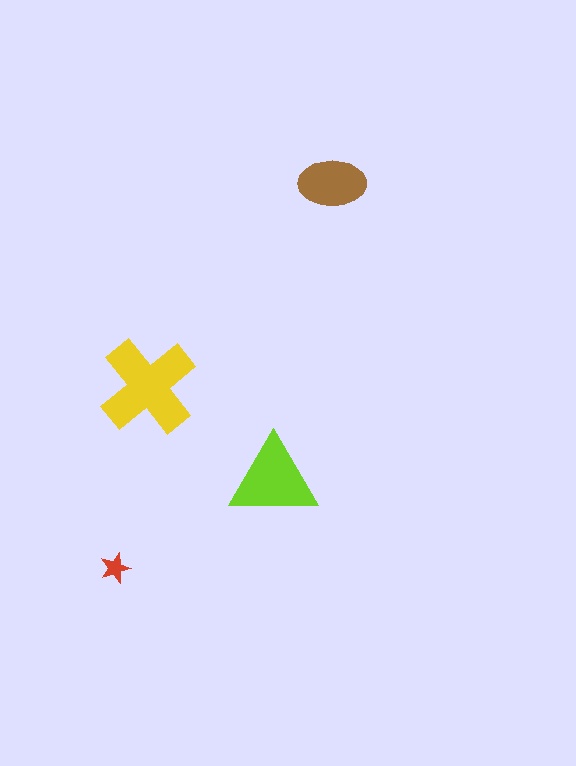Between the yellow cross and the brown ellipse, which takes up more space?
The yellow cross.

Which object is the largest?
The yellow cross.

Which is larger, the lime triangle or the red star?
The lime triangle.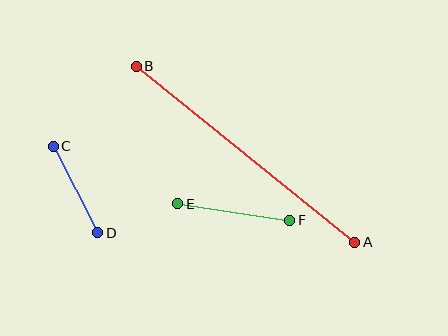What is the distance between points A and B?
The distance is approximately 281 pixels.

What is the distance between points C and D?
The distance is approximately 97 pixels.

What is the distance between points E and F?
The distance is approximately 113 pixels.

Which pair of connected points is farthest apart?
Points A and B are farthest apart.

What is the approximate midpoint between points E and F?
The midpoint is at approximately (234, 212) pixels.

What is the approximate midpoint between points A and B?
The midpoint is at approximately (246, 154) pixels.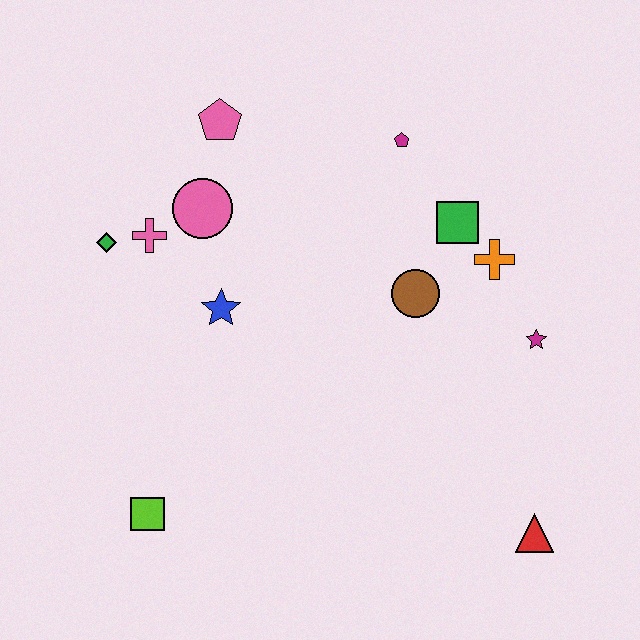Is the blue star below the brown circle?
Yes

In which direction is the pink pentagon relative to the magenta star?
The pink pentagon is to the left of the magenta star.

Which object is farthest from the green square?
The lime square is farthest from the green square.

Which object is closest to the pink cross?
The green diamond is closest to the pink cross.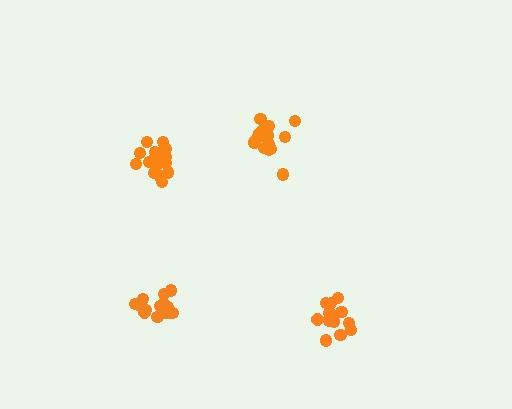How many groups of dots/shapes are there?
There are 4 groups.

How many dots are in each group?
Group 1: 18 dots, Group 2: 17 dots, Group 3: 12 dots, Group 4: 14 dots (61 total).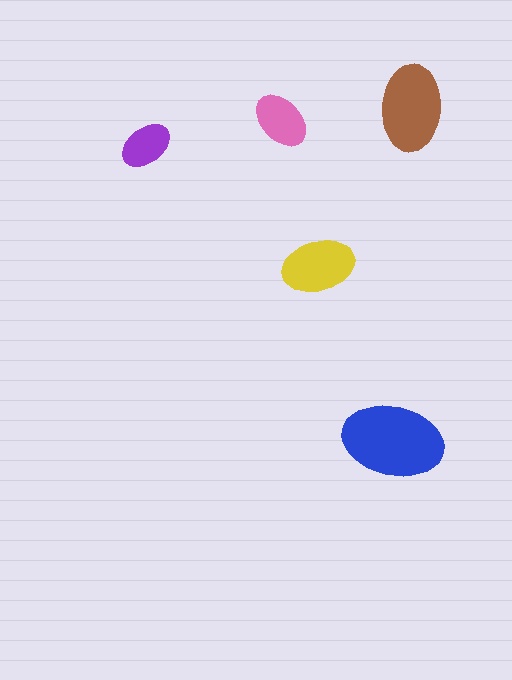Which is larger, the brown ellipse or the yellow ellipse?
The brown one.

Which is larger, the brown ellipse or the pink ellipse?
The brown one.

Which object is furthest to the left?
The purple ellipse is leftmost.